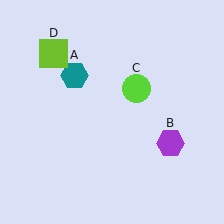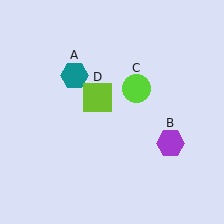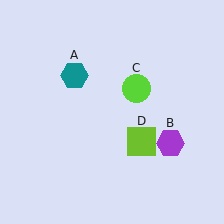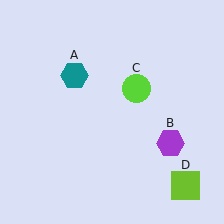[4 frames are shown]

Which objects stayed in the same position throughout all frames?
Teal hexagon (object A) and purple hexagon (object B) and lime circle (object C) remained stationary.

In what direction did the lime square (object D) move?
The lime square (object D) moved down and to the right.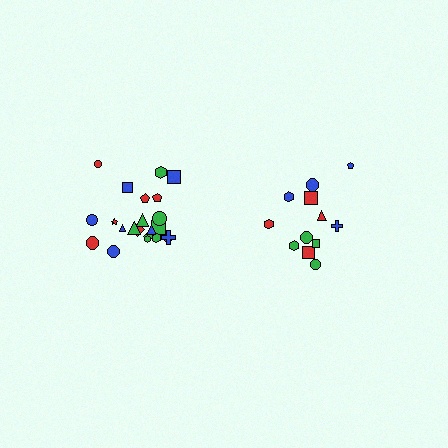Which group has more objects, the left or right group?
The left group.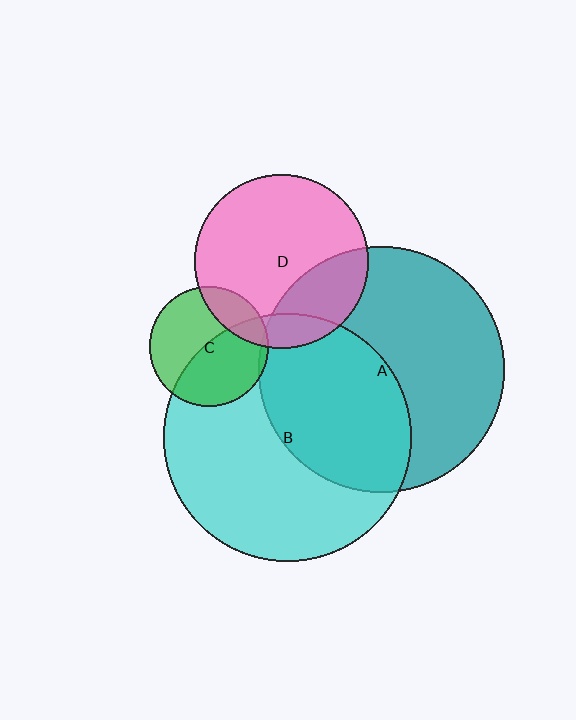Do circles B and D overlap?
Yes.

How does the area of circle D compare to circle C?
Approximately 2.1 times.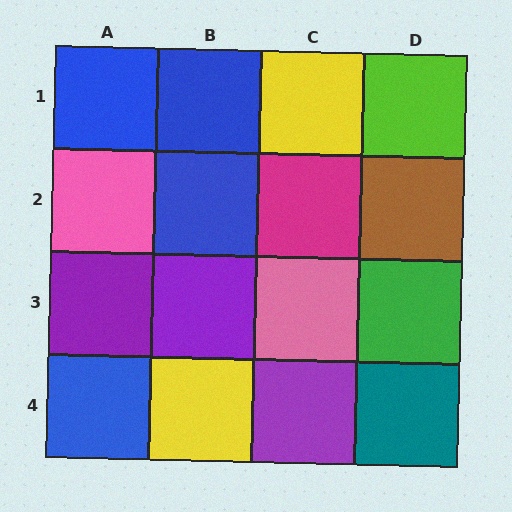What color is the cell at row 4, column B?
Yellow.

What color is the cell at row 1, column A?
Blue.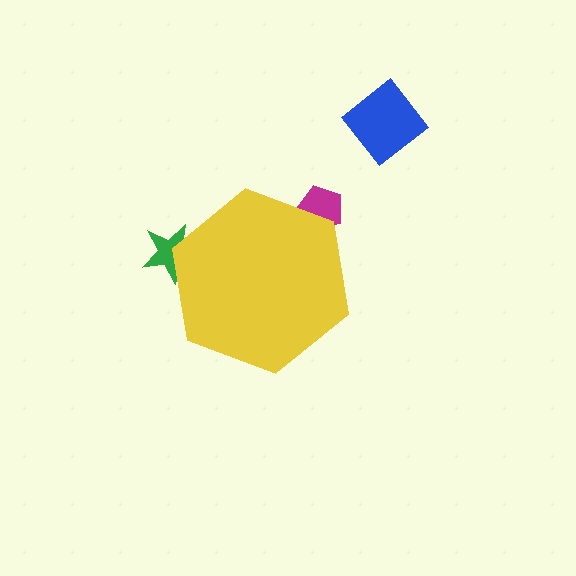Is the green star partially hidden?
Yes, the green star is partially hidden behind the yellow hexagon.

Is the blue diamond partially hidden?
No, the blue diamond is fully visible.